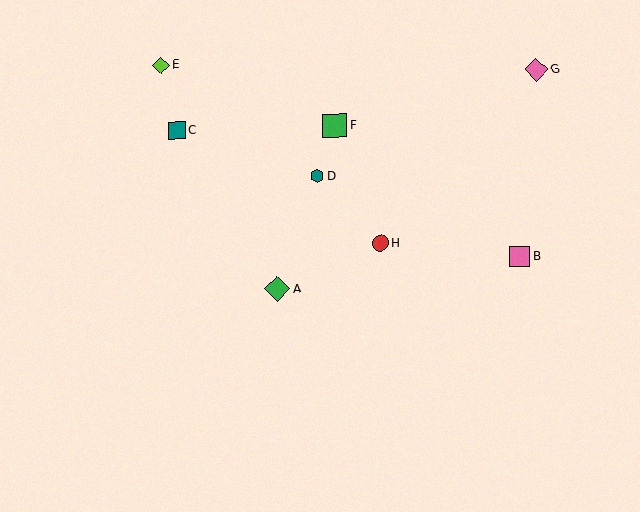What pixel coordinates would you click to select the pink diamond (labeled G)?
Click at (536, 70) to select the pink diamond G.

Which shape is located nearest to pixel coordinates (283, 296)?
The green diamond (labeled A) at (277, 289) is nearest to that location.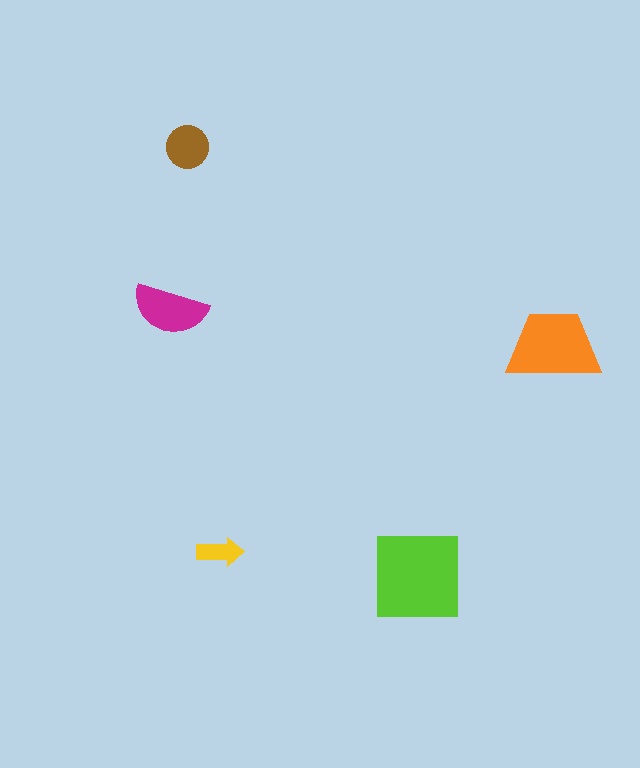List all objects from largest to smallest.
The lime square, the orange trapezoid, the magenta semicircle, the brown circle, the yellow arrow.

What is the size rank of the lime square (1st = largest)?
1st.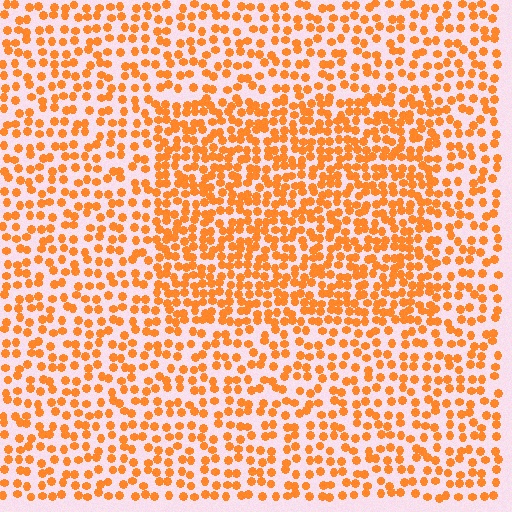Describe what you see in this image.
The image contains small orange elements arranged at two different densities. A rectangle-shaped region is visible where the elements are more densely packed than the surrounding area.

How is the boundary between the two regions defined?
The boundary is defined by a change in element density (approximately 1.7x ratio). All elements are the same color, size, and shape.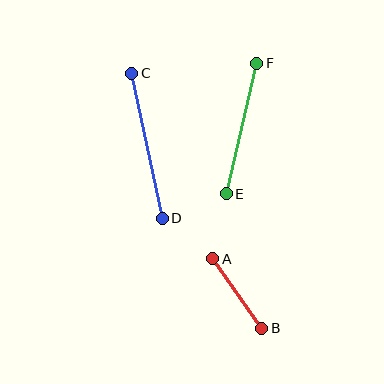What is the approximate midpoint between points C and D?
The midpoint is at approximately (147, 146) pixels.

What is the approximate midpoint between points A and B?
The midpoint is at approximately (237, 293) pixels.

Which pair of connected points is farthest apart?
Points C and D are farthest apart.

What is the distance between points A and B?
The distance is approximately 85 pixels.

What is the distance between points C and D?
The distance is approximately 148 pixels.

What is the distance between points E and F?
The distance is approximately 134 pixels.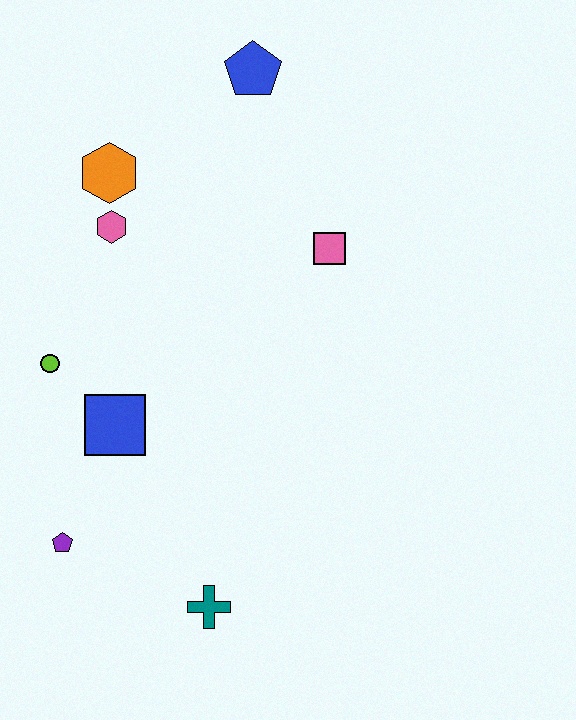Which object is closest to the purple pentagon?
The blue square is closest to the purple pentagon.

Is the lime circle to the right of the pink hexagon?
No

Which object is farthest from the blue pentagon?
The teal cross is farthest from the blue pentagon.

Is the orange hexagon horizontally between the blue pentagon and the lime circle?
Yes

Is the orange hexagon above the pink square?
Yes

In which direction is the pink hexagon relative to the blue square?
The pink hexagon is above the blue square.